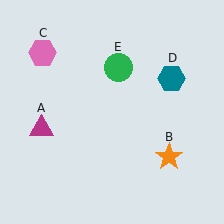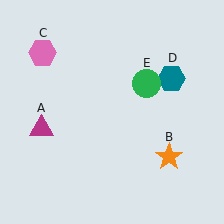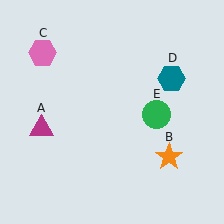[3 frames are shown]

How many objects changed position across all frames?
1 object changed position: green circle (object E).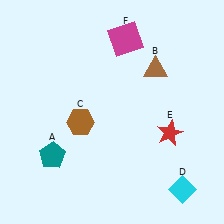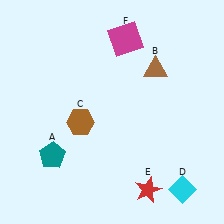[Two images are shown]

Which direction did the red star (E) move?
The red star (E) moved down.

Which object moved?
The red star (E) moved down.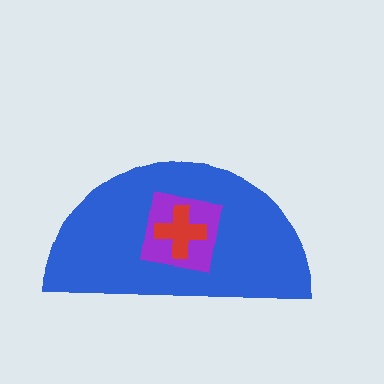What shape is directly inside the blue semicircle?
The purple square.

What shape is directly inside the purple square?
The red cross.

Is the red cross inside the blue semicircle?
Yes.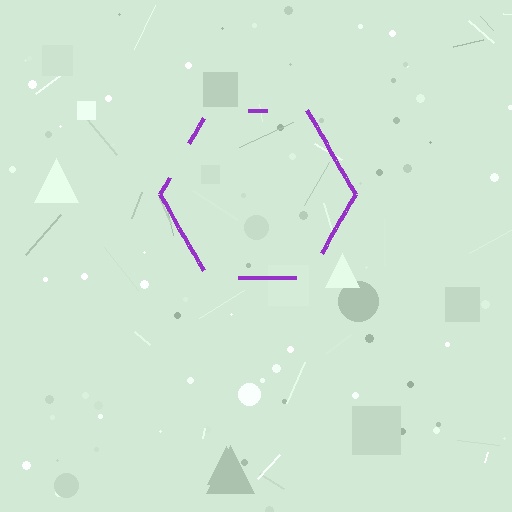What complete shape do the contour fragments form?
The contour fragments form a hexagon.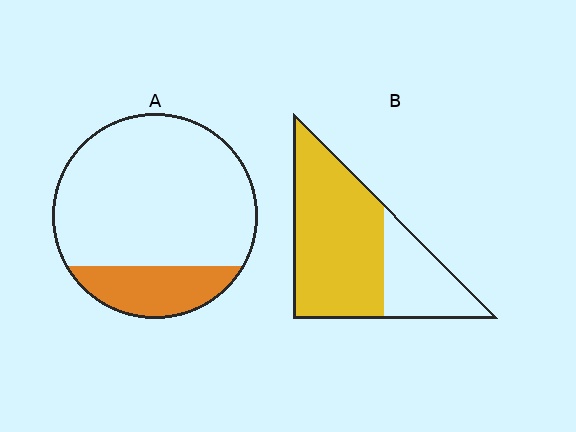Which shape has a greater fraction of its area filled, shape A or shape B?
Shape B.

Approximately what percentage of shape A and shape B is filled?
A is approximately 20% and B is approximately 70%.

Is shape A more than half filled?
No.